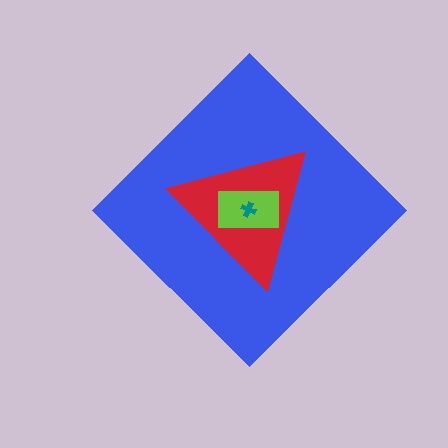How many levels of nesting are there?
4.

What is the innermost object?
The teal cross.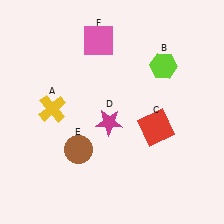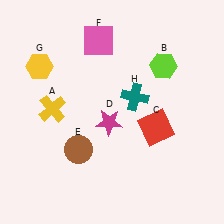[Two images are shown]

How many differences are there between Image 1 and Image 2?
There are 2 differences between the two images.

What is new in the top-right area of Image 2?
A teal cross (H) was added in the top-right area of Image 2.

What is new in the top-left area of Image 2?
A yellow hexagon (G) was added in the top-left area of Image 2.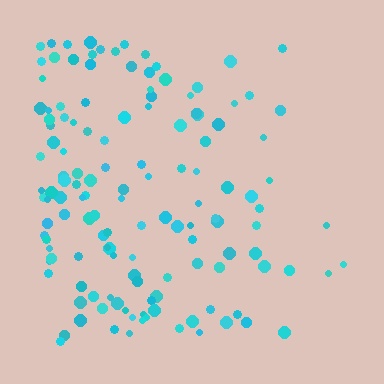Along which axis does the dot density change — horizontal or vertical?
Horizontal.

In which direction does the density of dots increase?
From right to left, with the left side densest.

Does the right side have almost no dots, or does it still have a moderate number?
Still a moderate number, just noticeably fewer than the left.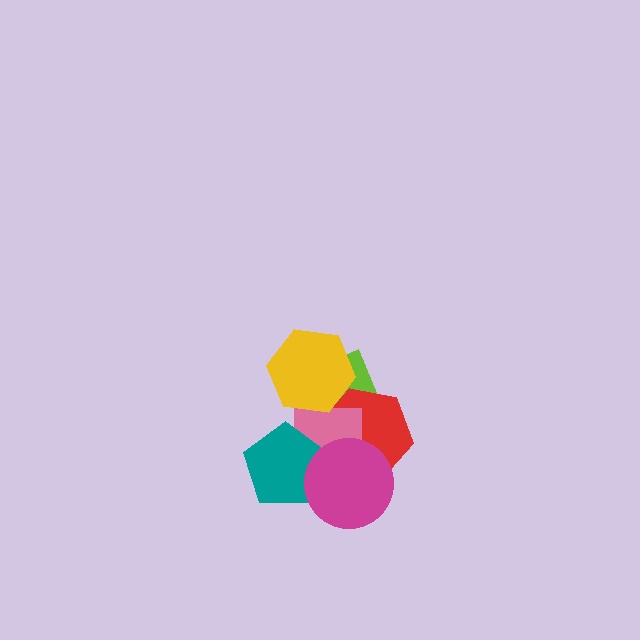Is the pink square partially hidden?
Yes, it is partially covered by another shape.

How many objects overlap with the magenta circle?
3 objects overlap with the magenta circle.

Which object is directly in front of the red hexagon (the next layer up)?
The pink square is directly in front of the red hexagon.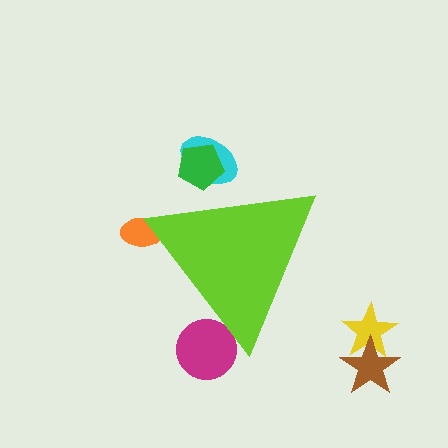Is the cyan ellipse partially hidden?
Yes, the cyan ellipse is partially hidden behind the lime triangle.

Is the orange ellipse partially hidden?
Yes, the orange ellipse is partially hidden behind the lime triangle.